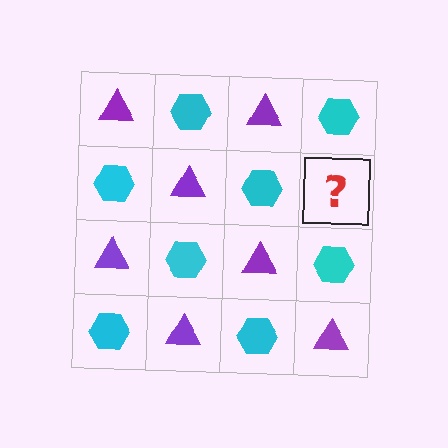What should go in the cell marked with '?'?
The missing cell should contain a purple triangle.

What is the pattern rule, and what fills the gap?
The rule is that it alternates purple triangle and cyan hexagon in a checkerboard pattern. The gap should be filled with a purple triangle.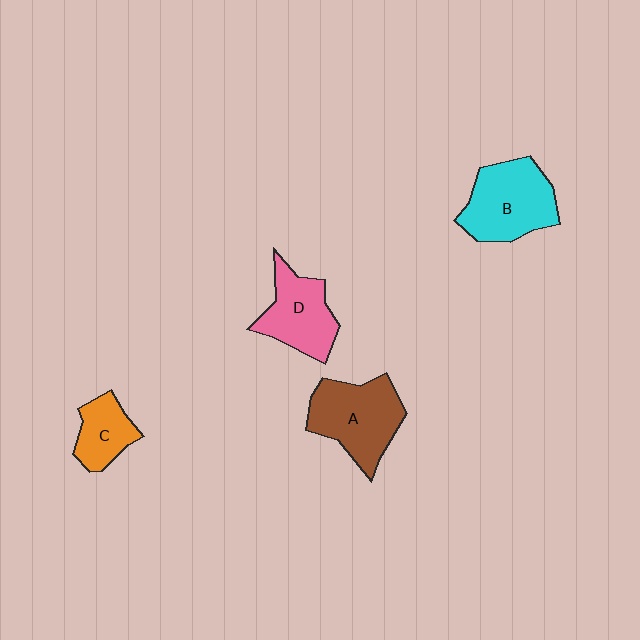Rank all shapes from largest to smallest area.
From largest to smallest: A (brown), B (cyan), D (pink), C (orange).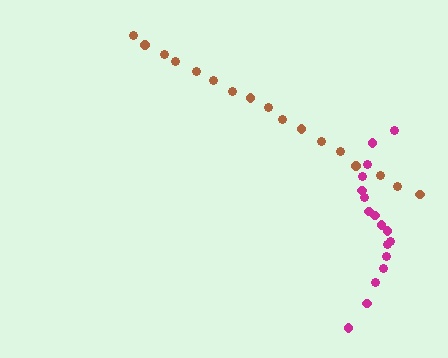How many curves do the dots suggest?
There are 2 distinct paths.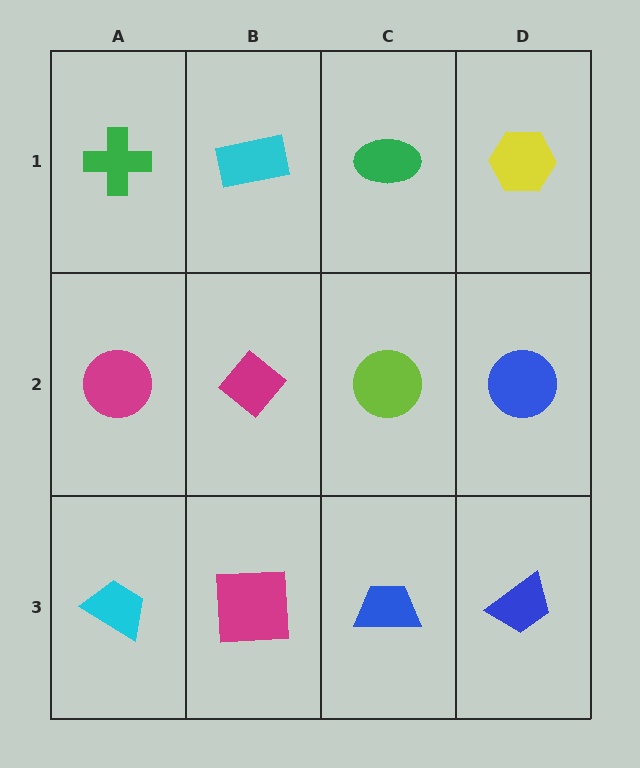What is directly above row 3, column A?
A magenta circle.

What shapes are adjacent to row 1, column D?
A blue circle (row 2, column D), a green ellipse (row 1, column C).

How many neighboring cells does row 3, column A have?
2.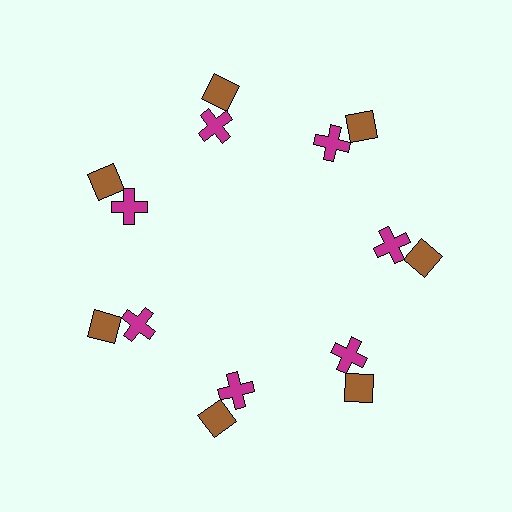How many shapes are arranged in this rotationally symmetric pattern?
There are 14 shapes, arranged in 7 groups of 2.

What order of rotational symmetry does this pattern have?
This pattern has 7-fold rotational symmetry.